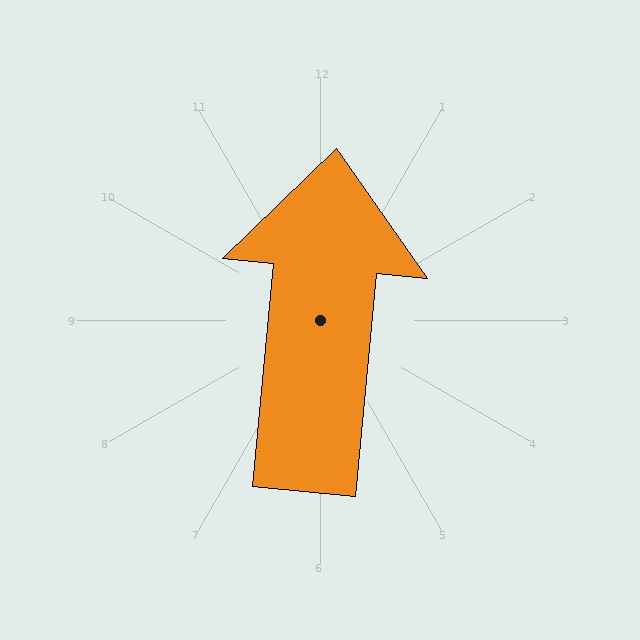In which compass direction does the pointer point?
North.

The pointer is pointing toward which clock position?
Roughly 12 o'clock.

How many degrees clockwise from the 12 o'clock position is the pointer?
Approximately 5 degrees.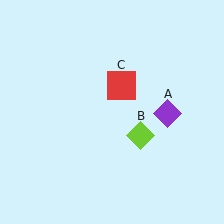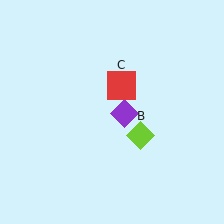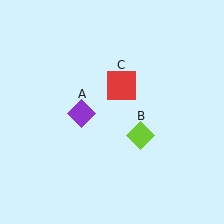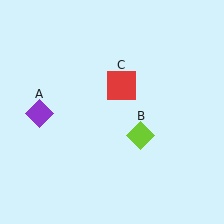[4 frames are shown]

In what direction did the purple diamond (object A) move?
The purple diamond (object A) moved left.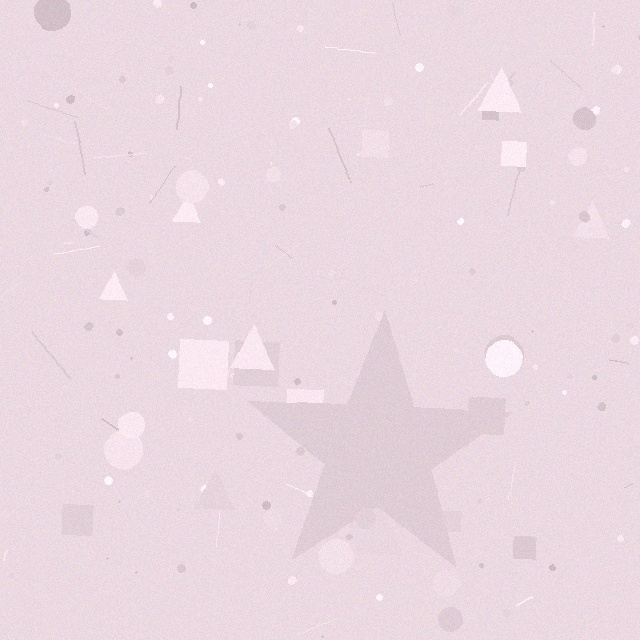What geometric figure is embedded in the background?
A star is embedded in the background.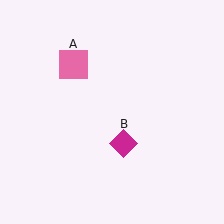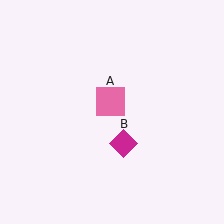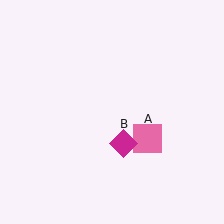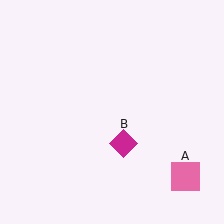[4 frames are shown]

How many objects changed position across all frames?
1 object changed position: pink square (object A).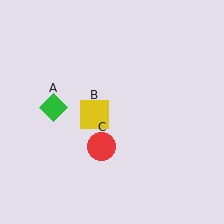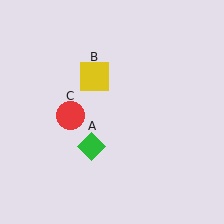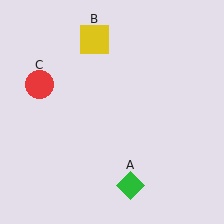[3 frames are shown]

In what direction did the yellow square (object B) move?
The yellow square (object B) moved up.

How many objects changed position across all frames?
3 objects changed position: green diamond (object A), yellow square (object B), red circle (object C).